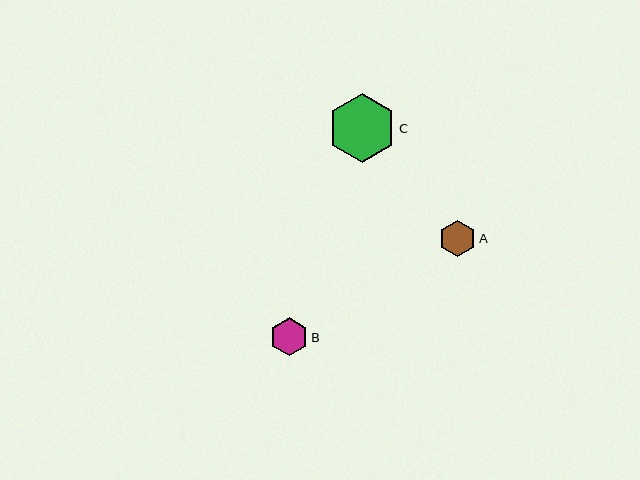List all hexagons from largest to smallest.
From largest to smallest: C, B, A.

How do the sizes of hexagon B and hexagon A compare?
Hexagon B and hexagon A are approximately the same size.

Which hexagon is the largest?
Hexagon C is the largest with a size of approximately 69 pixels.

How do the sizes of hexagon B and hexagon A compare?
Hexagon B and hexagon A are approximately the same size.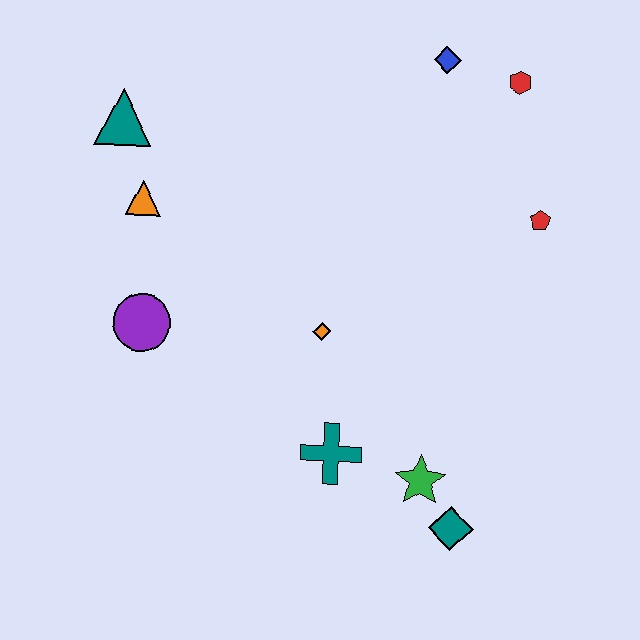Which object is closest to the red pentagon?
The red hexagon is closest to the red pentagon.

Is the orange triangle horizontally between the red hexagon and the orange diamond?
No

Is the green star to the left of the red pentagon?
Yes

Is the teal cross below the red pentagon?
Yes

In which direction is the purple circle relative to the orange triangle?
The purple circle is below the orange triangle.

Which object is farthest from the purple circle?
The red hexagon is farthest from the purple circle.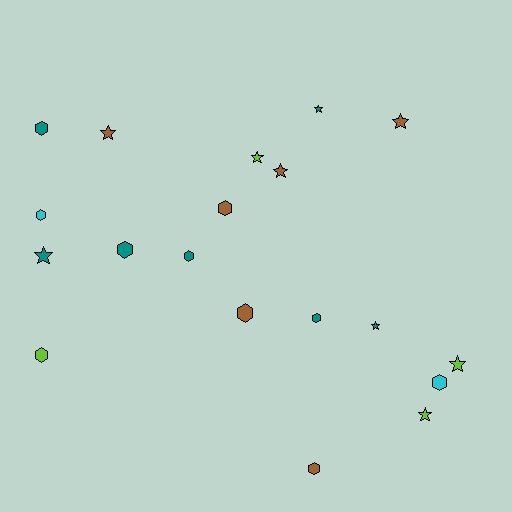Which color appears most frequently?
Teal, with 7 objects.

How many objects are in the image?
There are 19 objects.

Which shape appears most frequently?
Hexagon, with 10 objects.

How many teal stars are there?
There are 3 teal stars.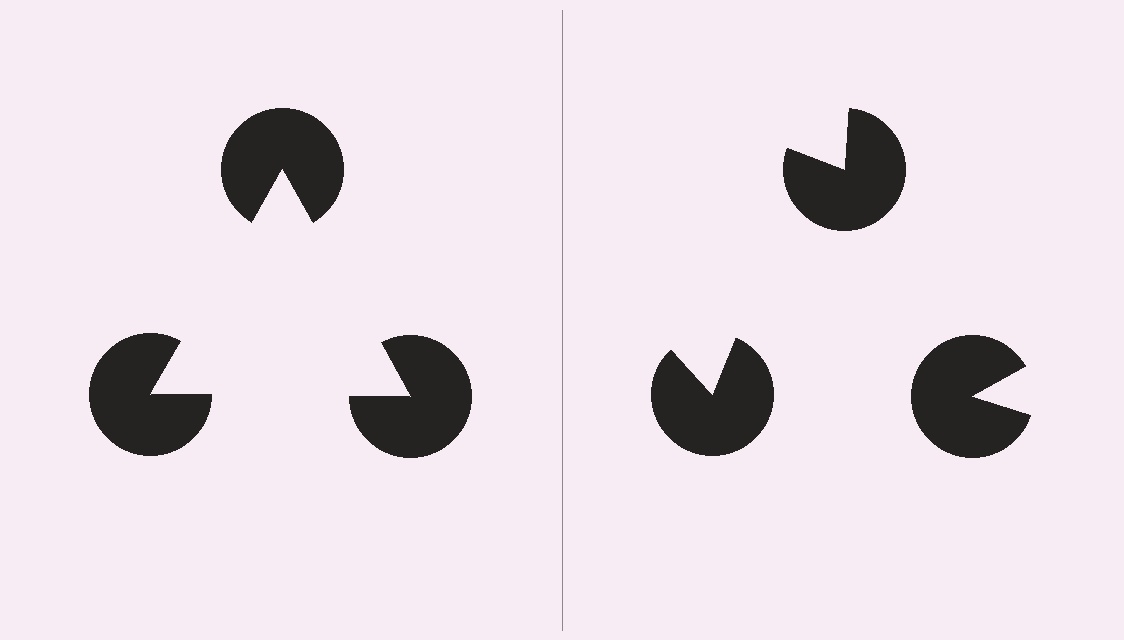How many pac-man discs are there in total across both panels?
6 — 3 on each side.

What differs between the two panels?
The pac-man discs are positioned identically on both sides; only the wedge orientations differ. On the left they align to a triangle; on the right they are misaligned.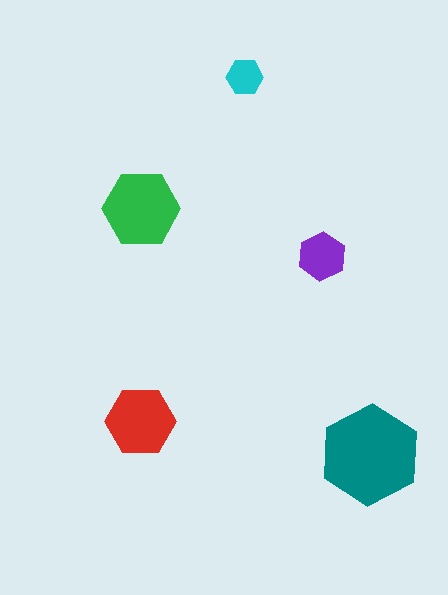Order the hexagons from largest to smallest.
the teal one, the green one, the red one, the purple one, the cyan one.